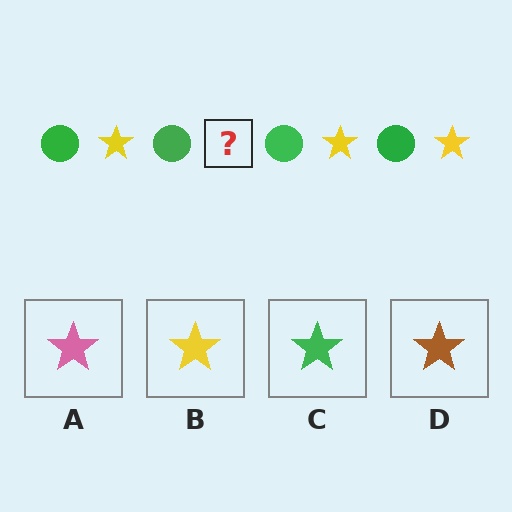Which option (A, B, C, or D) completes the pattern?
B.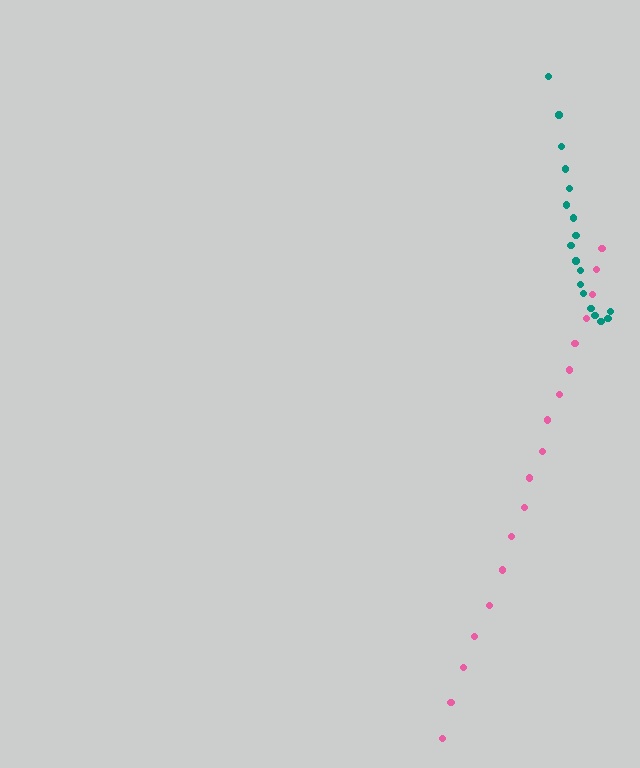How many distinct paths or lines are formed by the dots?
There are 2 distinct paths.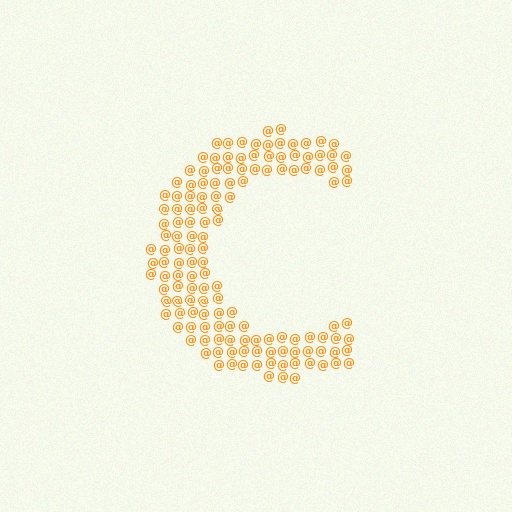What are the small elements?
The small elements are at signs.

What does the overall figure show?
The overall figure shows the letter C.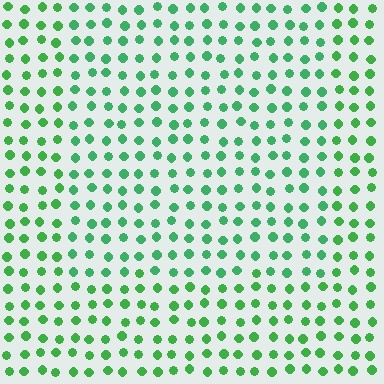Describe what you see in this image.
The image is filled with small green elements in a uniform arrangement. A rectangle-shaped region is visible where the elements are tinted to a slightly different hue, forming a subtle color boundary.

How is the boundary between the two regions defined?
The boundary is defined purely by a slight shift in hue (about 19 degrees). Spacing, size, and orientation are identical on both sides.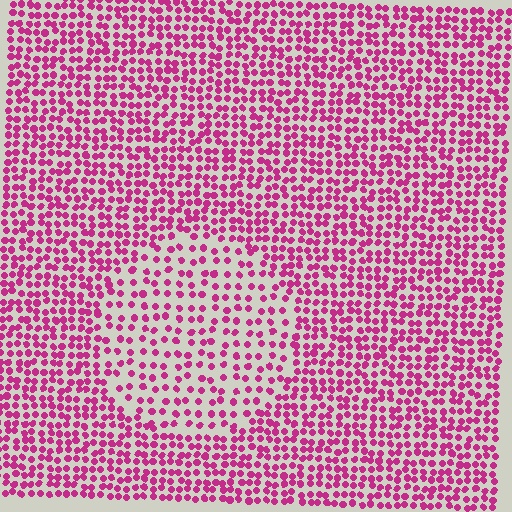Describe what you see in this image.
The image contains small magenta elements arranged at two different densities. A circle-shaped region is visible where the elements are less densely packed than the surrounding area.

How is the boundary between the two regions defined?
The boundary is defined by a change in element density (approximately 1.8x ratio). All elements are the same color, size, and shape.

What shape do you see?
I see a circle.